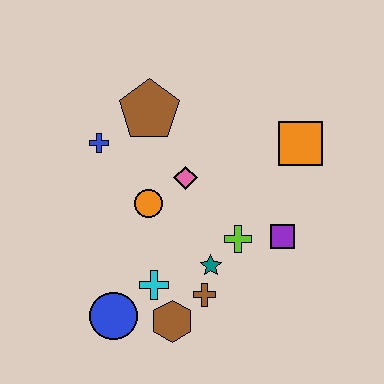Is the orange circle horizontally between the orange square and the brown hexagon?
No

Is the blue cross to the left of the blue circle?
Yes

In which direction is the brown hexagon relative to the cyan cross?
The brown hexagon is below the cyan cross.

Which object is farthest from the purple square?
The blue cross is farthest from the purple square.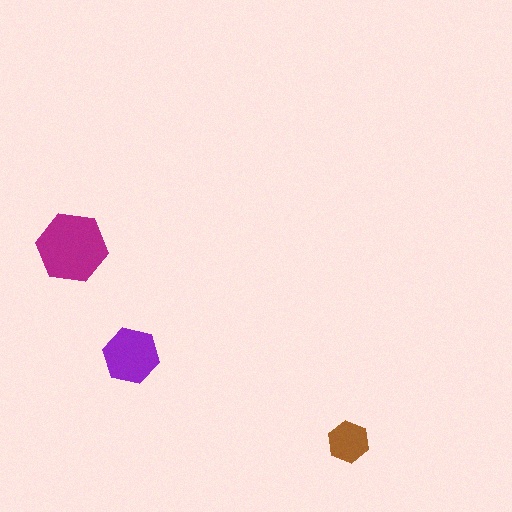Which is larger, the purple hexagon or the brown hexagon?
The purple one.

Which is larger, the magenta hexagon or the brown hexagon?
The magenta one.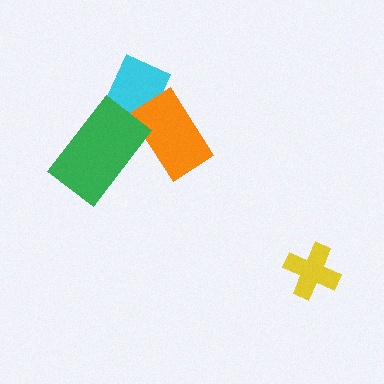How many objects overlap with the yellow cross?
0 objects overlap with the yellow cross.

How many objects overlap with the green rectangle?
2 objects overlap with the green rectangle.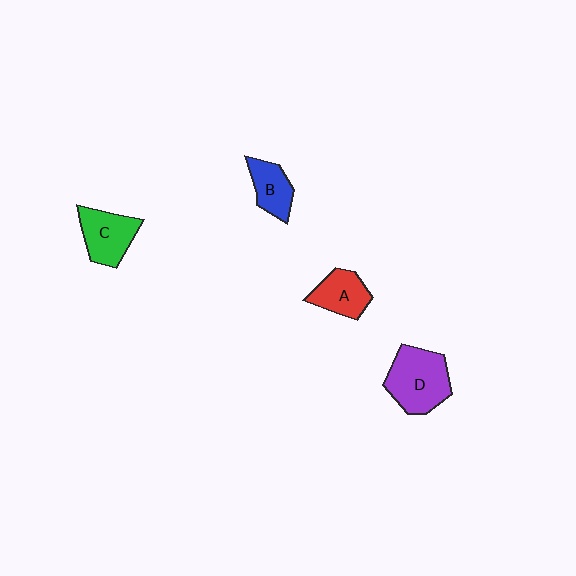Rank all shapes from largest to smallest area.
From largest to smallest: D (purple), C (green), A (red), B (blue).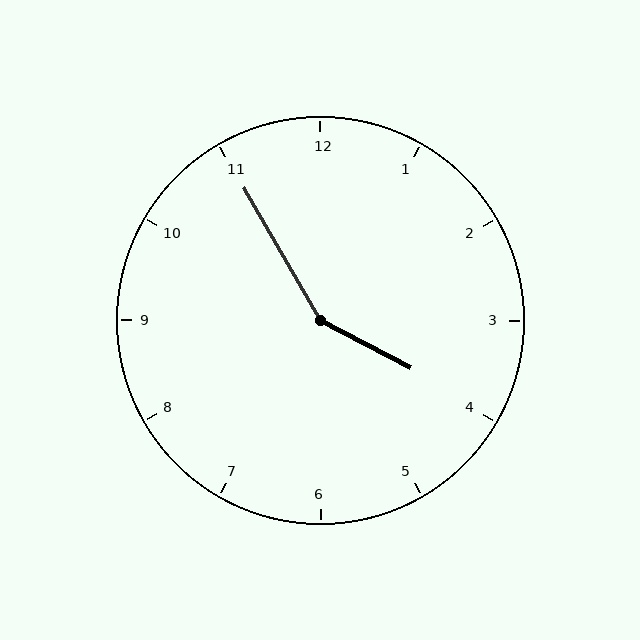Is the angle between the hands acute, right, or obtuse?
It is obtuse.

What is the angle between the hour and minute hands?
Approximately 148 degrees.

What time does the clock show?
3:55.